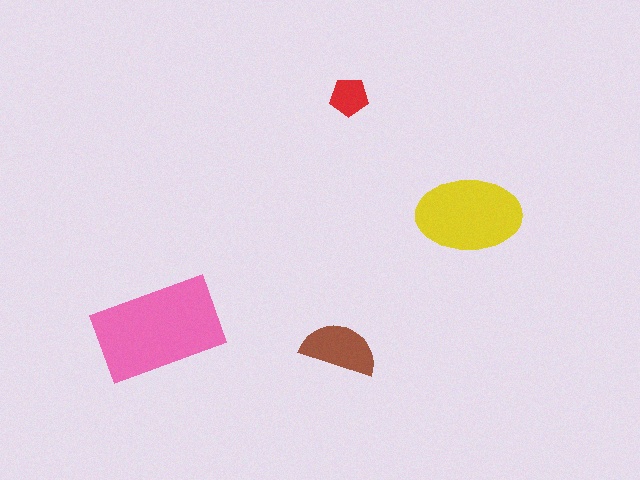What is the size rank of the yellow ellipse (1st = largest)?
2nd.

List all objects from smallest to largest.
The red pentagon, the brown semicircle, the yellow ellipse, the pink rectangle.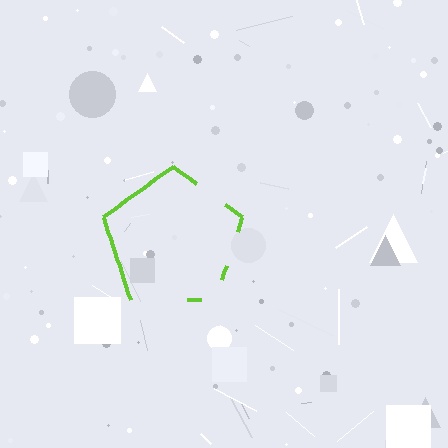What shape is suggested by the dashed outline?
The dashed outline suggests a pentagon.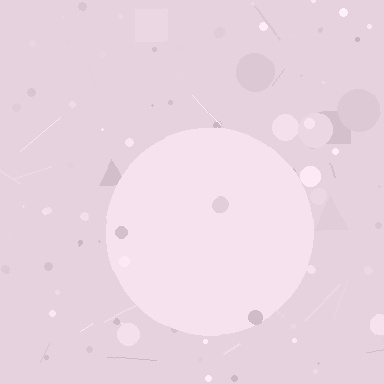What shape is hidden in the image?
A circle is hidden in the image.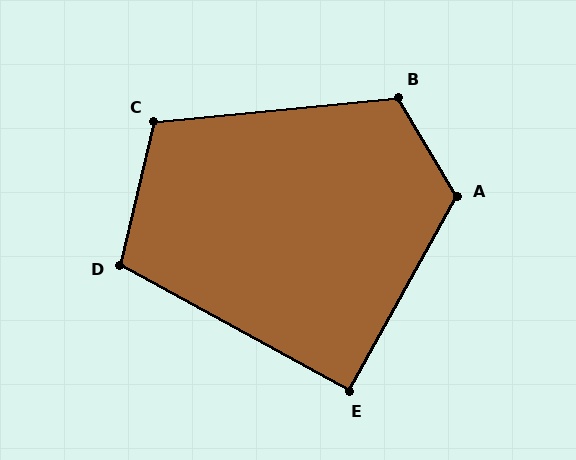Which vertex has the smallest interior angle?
E, at approximately 90 degrees.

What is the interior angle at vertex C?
Approximately 109 degrees (obtuse).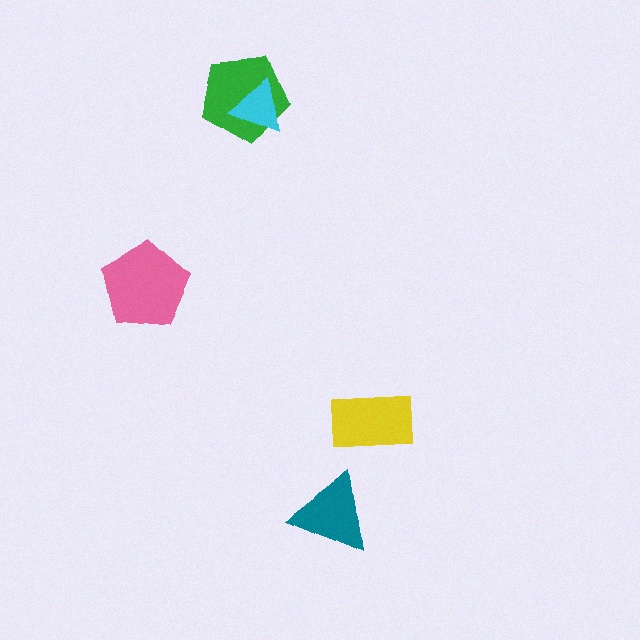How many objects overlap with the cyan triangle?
1 object overlaps with the cyan triangle.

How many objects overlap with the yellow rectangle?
0 objects overlap with the yellow rectangle.